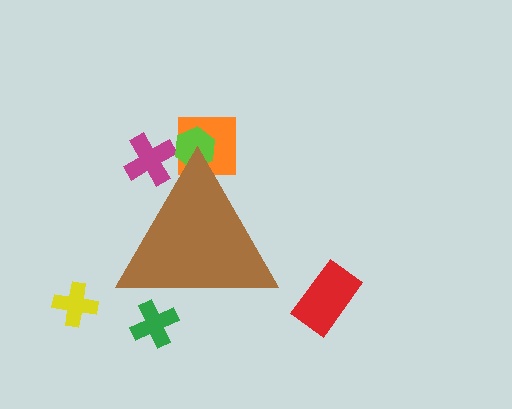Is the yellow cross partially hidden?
No, the yellow cross is fully visible.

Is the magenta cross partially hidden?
Yes, the magenta cross is partially hidden behind the brown triangle.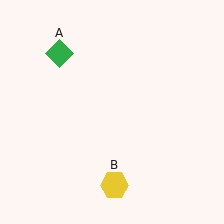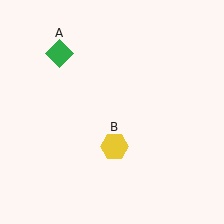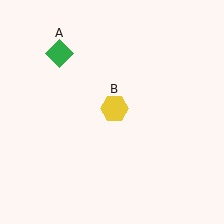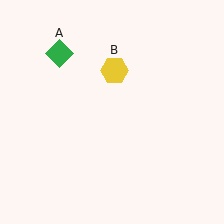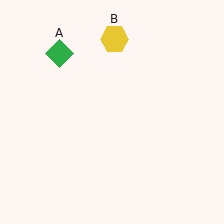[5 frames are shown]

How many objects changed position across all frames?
1 object changed position: yellow hexagon (object B).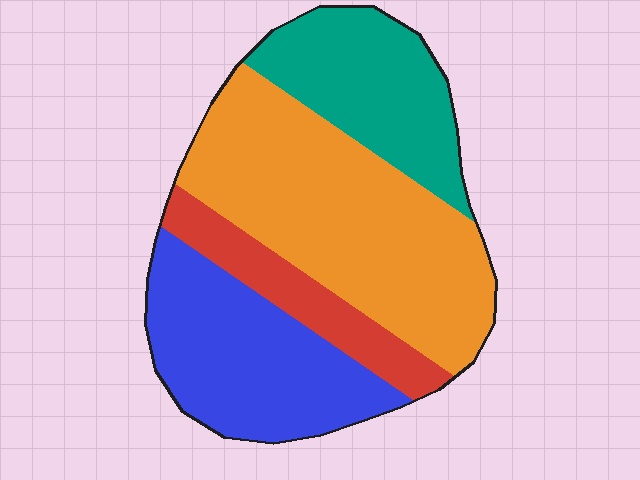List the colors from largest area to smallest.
From largest to smallest: orange, blue, teal, red.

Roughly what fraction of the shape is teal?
Teal takes up about one fifth (1/5) of the shape.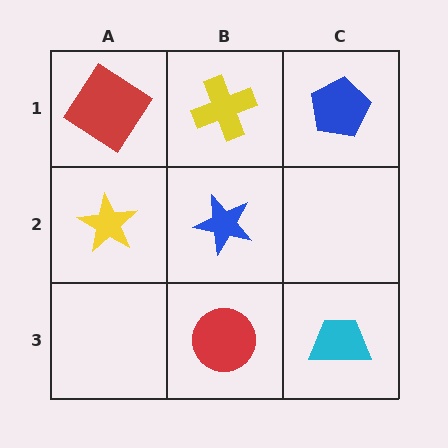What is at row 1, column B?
A yellow cross.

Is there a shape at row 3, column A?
No, that cell is empty.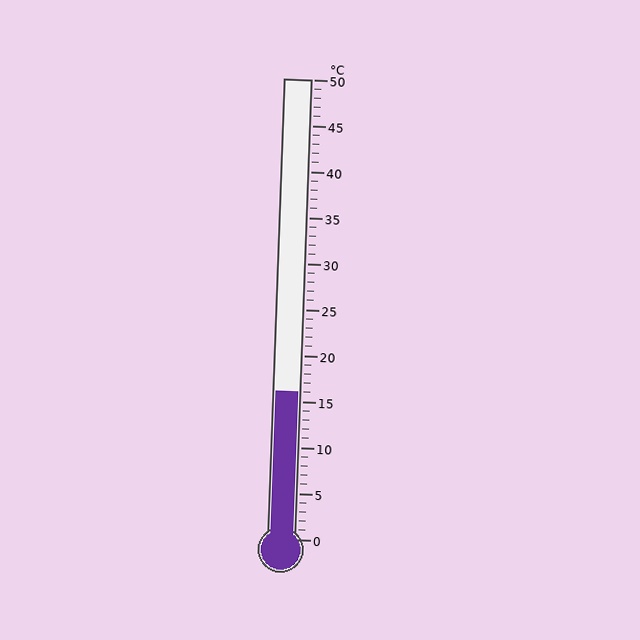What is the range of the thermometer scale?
The thermometer scale ranges from 0°C to 50°C.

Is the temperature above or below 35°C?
The temperature is below 35°C.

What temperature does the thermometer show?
The thermometer shows approximately 16°C.